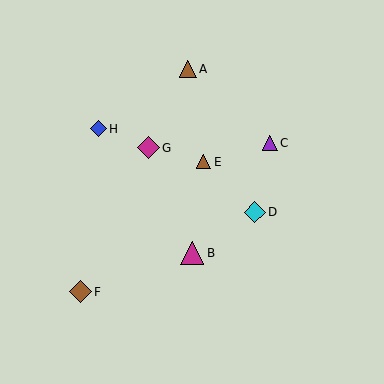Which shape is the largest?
The magenta triangle (labeled B) is the largest.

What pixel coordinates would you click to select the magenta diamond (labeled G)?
Click at (148, 148) to select the magenta diamond G.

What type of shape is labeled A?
Shape A is a brown triangle.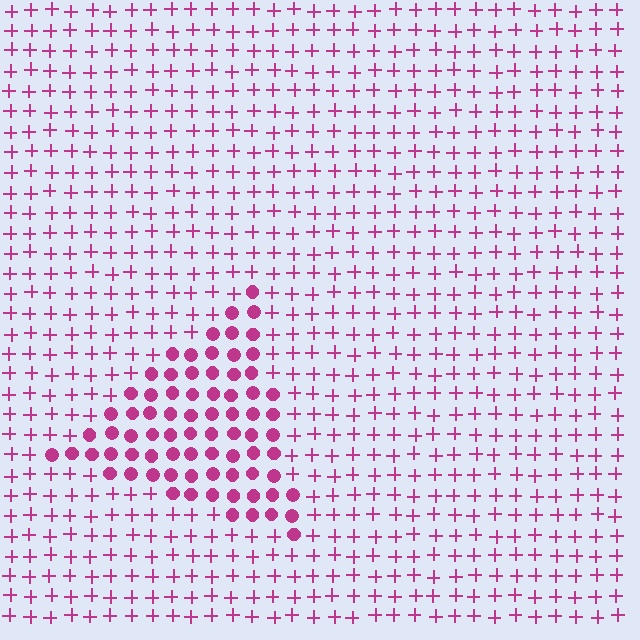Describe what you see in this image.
The image is filled with small magenta elements arranged in a uniform grid. A triangle-shaped region contains circles, while the surrounding area contains plus signs. The boundary is defined purely by the change in element shape.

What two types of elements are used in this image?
The image uses circles inside the triangle region and plus signs outside it.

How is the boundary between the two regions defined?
The boundary is defined by a change in element shape: circles inside vs. plus signs outside. All elements share the same color and spacing.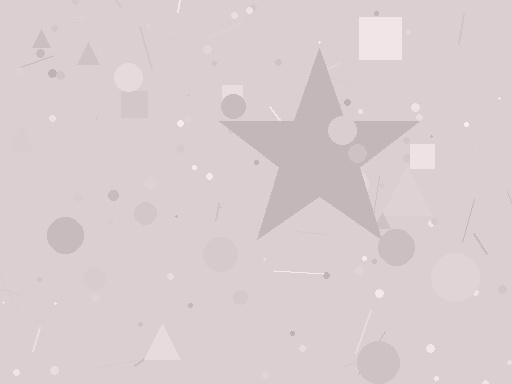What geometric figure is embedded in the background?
A star is embedded in the background.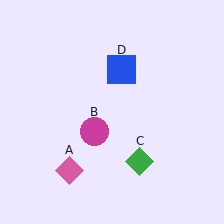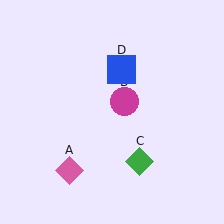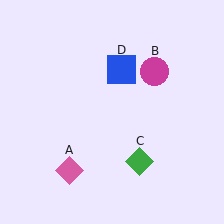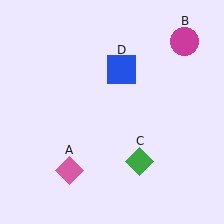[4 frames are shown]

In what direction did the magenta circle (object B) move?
The magenta circle (object B) moved up and to the right.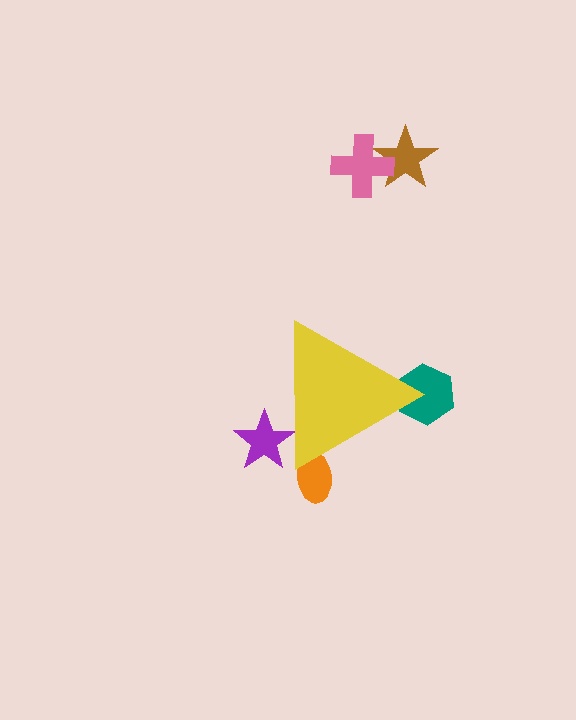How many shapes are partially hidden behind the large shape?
3 shapes are partially hidden.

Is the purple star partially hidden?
Yes, the purple star is partially hidden behind the yellow triangle.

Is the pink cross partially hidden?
No, the pink cross is fully visible.